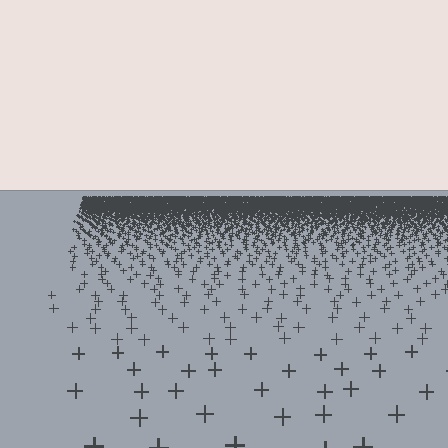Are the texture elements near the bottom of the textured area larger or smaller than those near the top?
Larger. Near the bottom, elements are closer to the viewer and appear at a bigger on-screen size.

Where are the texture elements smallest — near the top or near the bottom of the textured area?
Near the top.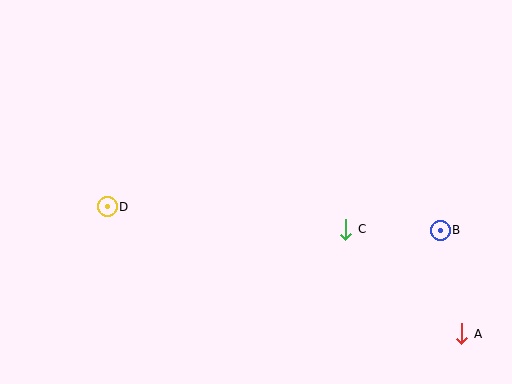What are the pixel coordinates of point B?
Point B is at (440, 231).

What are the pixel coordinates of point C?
Point C is at (346, 229).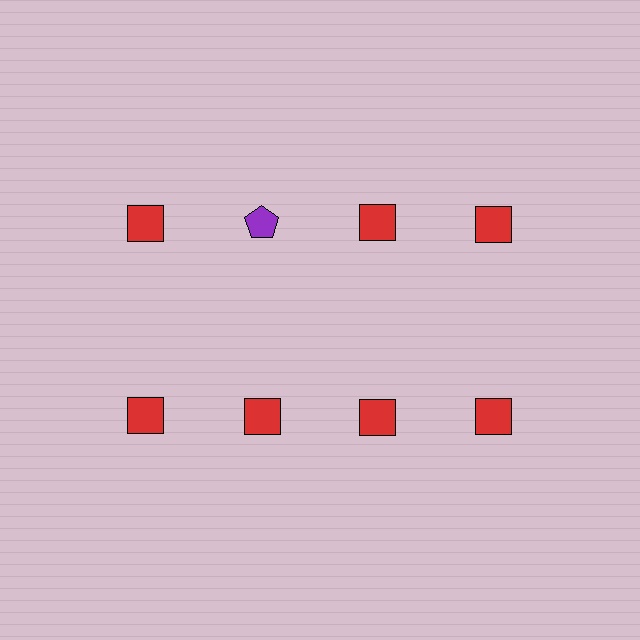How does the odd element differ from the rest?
It differs in both color (purple instead of red) and shape (pentagon instead of square).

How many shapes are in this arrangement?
There are 8 shapes arranged in a grid pattern.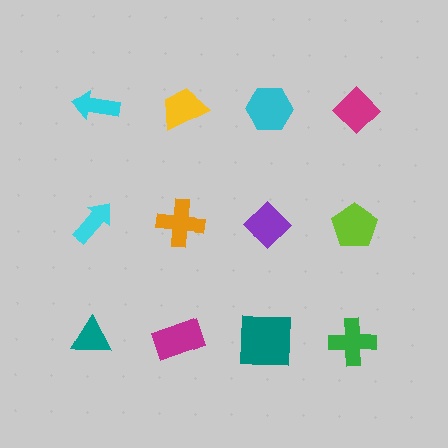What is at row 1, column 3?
A cyan hexagon.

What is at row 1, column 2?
A yellow trapezoid.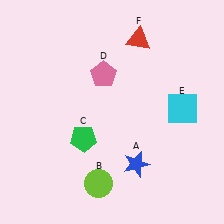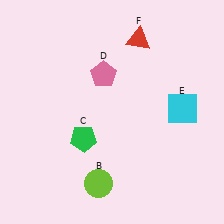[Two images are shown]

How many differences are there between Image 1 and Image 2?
There is 1 difference between the two images.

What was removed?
The blue star (A) was removed in Image 2.